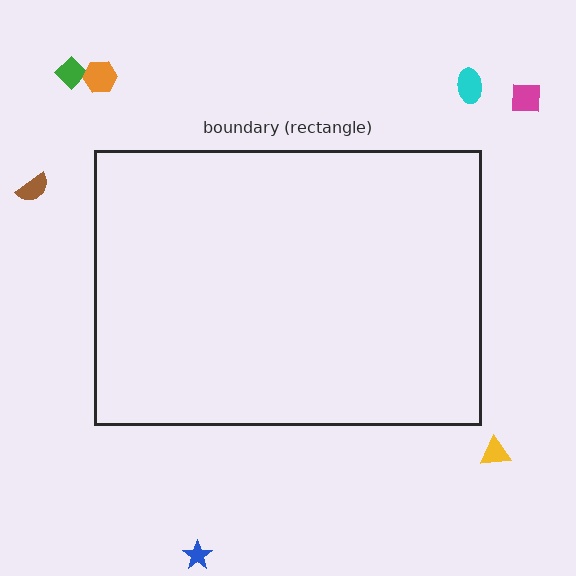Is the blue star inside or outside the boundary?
Outside.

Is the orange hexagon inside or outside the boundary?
Outside.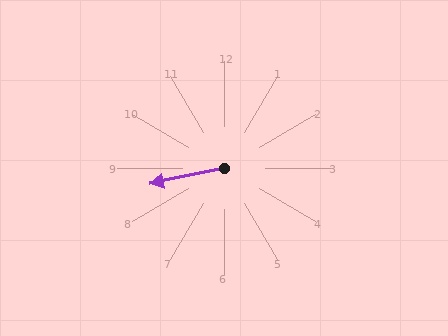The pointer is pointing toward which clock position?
Roughly 9 o'clock.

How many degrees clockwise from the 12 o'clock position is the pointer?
Approximately 258 degrees.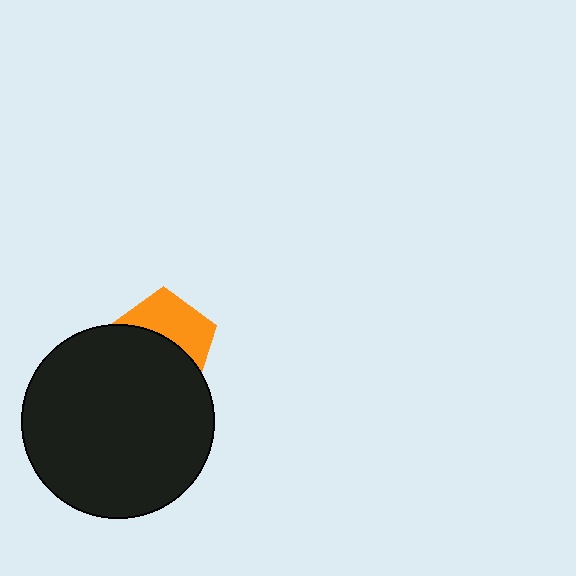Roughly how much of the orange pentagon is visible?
About half of it is visible (roughly 46%).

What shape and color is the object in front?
The object in front is a black circle.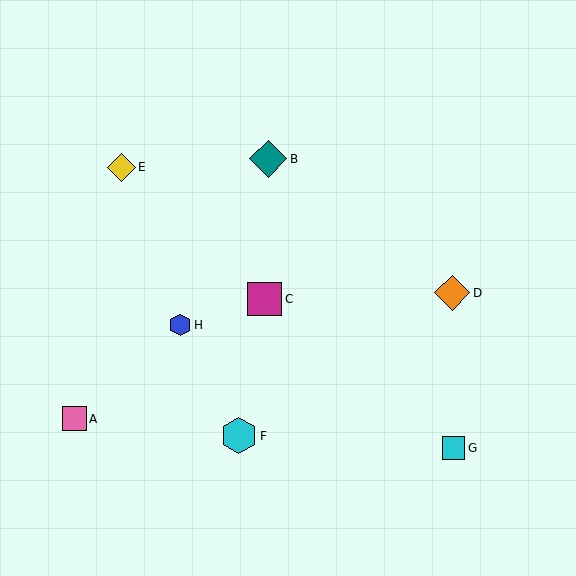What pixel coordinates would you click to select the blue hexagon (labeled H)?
Click at (180, 325) to select the blue hexagon H.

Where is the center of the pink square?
The center of the pink square is at (74, 419).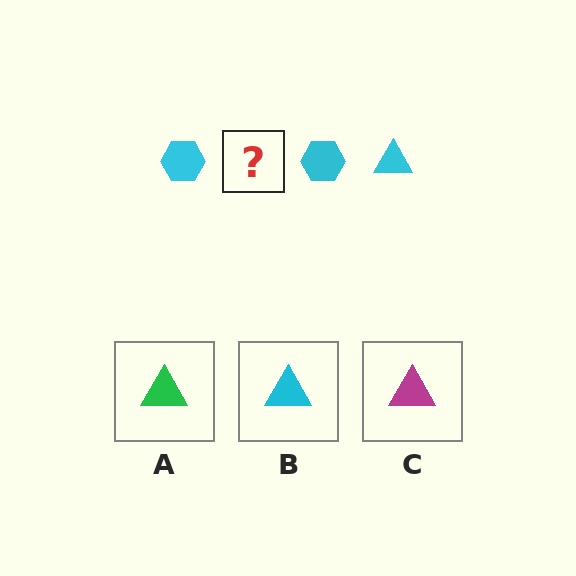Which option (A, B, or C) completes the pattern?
B.